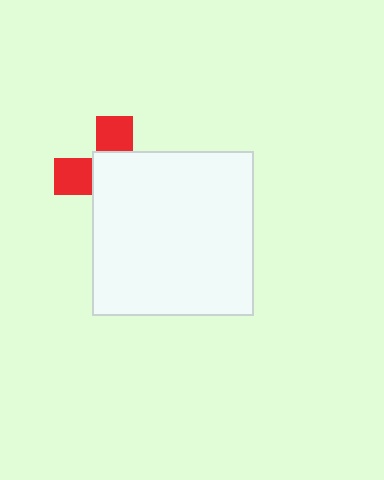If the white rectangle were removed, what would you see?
You would see the complete red cross.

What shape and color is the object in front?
The object in front is a white rectangle.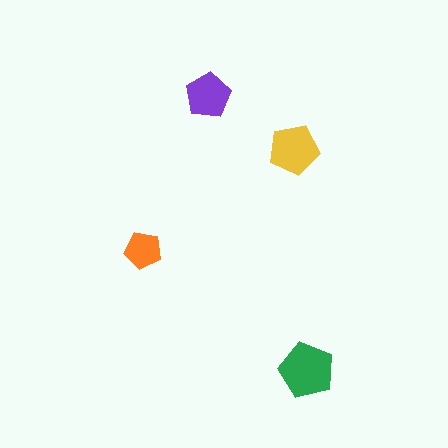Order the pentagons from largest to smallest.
the green one, the yellow one, the purple one, the orange one.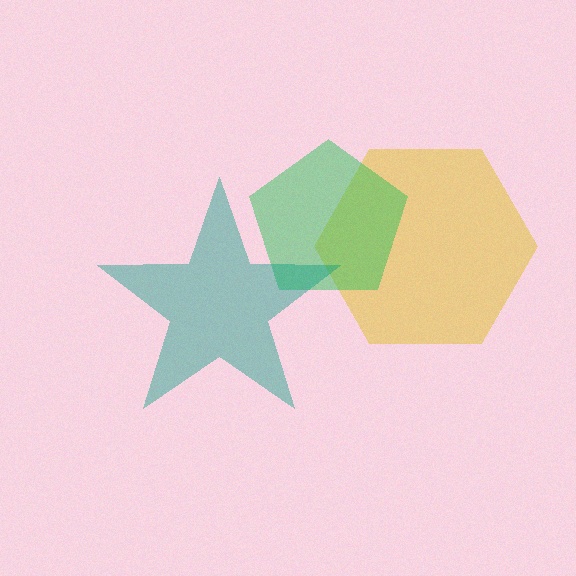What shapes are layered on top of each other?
The layered shapes are: a yellow hexagon, a green pentagon, a teal star.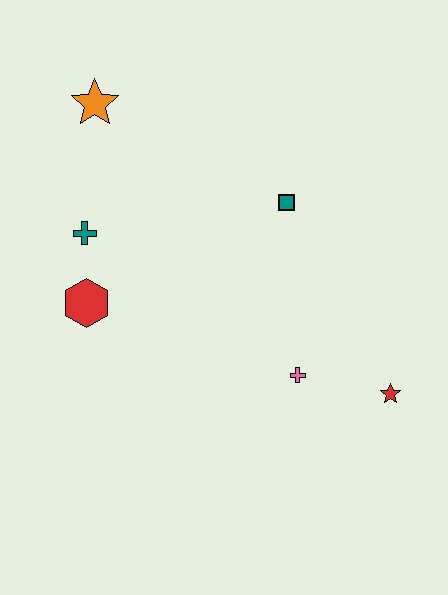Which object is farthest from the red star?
The orange star is farthest from the red star.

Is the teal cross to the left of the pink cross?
Yes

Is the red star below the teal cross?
Yes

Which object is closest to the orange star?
The teal cross is closest to the orange star.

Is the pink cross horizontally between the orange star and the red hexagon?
No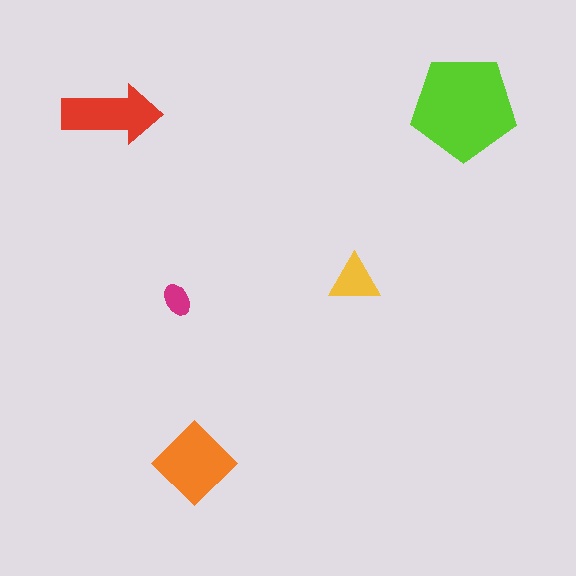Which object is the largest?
The lime pentagon.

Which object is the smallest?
The magenta ellipse.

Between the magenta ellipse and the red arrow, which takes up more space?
The red arrow.